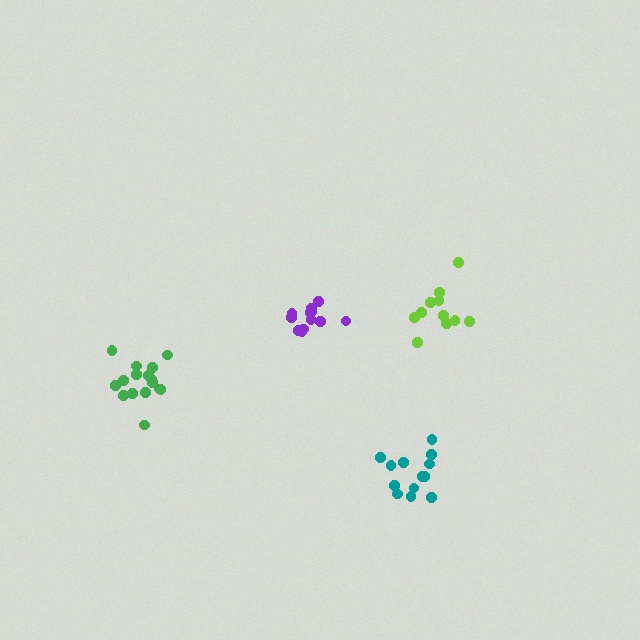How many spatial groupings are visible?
There are 4 spatial groupings.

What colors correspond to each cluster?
The clusters are colored: green, lime, purple, teal.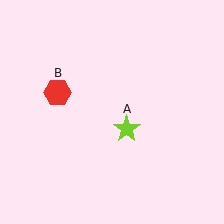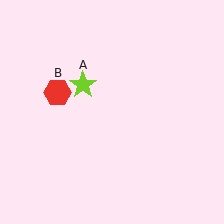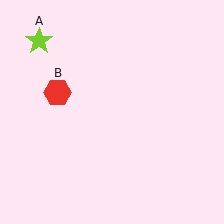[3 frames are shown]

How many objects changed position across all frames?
1 object changed position: lime star (object A).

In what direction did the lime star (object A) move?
The lime star (object A) moved up and to the left.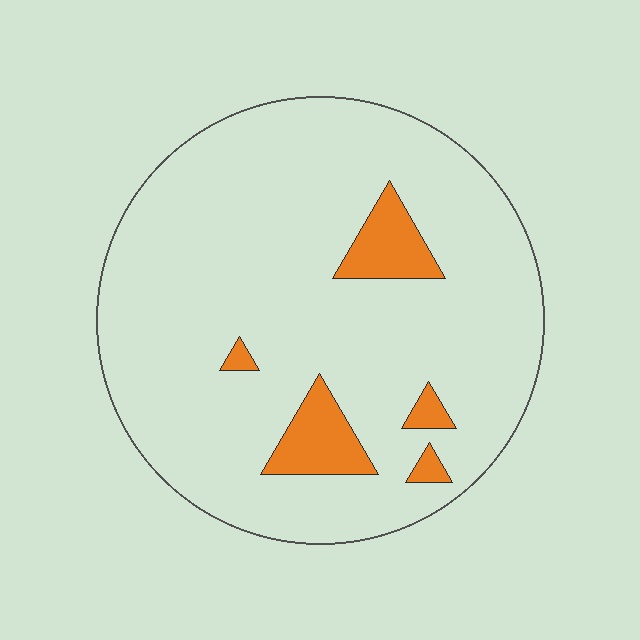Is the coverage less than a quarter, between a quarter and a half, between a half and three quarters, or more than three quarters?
Less than a quarter.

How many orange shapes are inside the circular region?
5.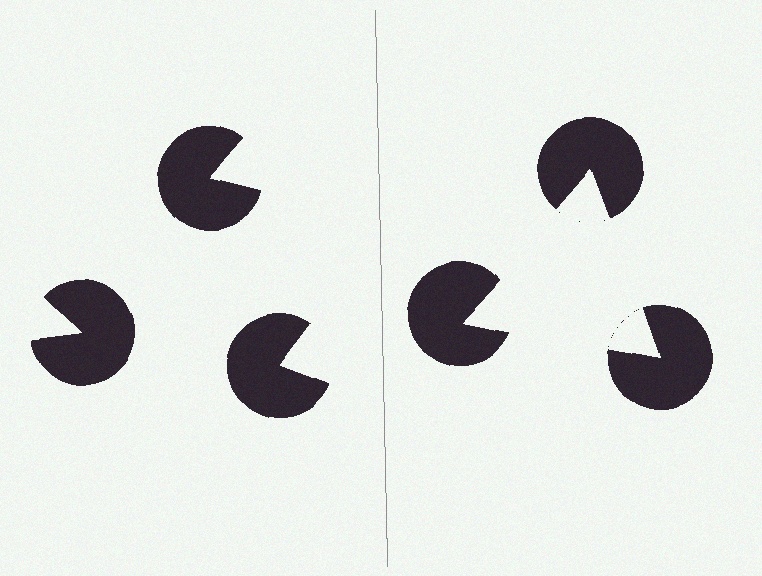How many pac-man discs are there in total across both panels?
6 — 3 on each side.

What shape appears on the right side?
An illusory triangle.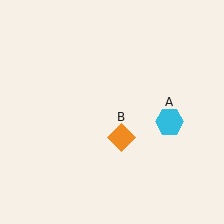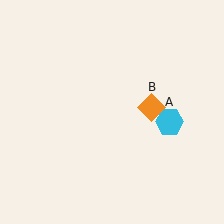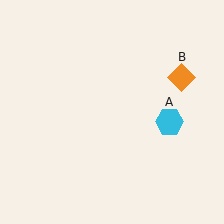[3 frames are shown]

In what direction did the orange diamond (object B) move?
The orange diamond (object B) moved up and to the right.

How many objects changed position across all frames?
1 object changed position: orange diamond (object B).